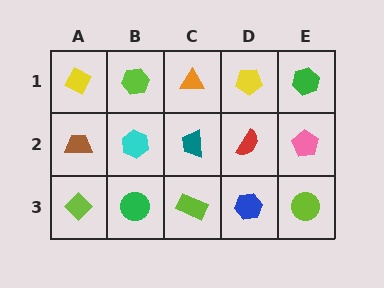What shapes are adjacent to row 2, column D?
A yellow pentagon (row 1, column D), a blue hexagon (row 3, column D), a teal trapezoid (row 2, column C), a pink pentagon (row 2, column E).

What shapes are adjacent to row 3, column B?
A cyan hexagon (row 2, column B), a lime diamond (row 3, column A), a lime rectangle (row 3, column C).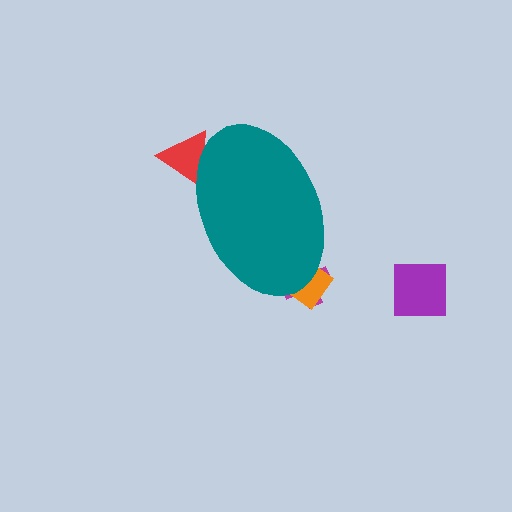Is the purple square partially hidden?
No, the purple square is fully visible.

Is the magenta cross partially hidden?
Yes, the magenta cross is partially hidden behind the teal ellipse.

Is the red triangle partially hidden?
Yes, the red triangle is partially hidden behind the teal ellipse.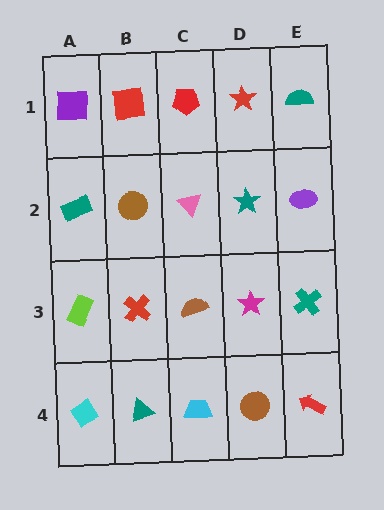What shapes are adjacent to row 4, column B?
A red cross (row 3, column B), a cyan diamond (row 4, column A), a cyan trapezoid (row 4, column C).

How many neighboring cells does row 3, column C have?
4.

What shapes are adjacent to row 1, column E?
A purple ellipse (row 2, column E), a red star (row 1, column D).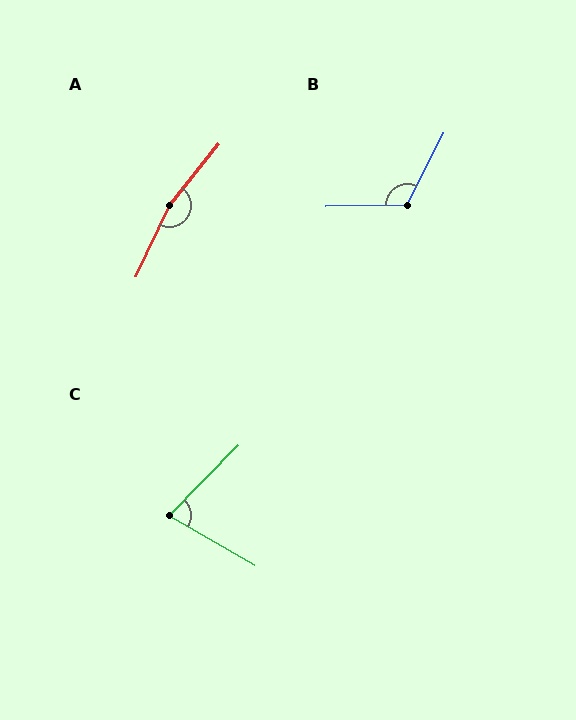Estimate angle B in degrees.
Approximately 118 degrees.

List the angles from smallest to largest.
C (75°), B (118°), A (167°).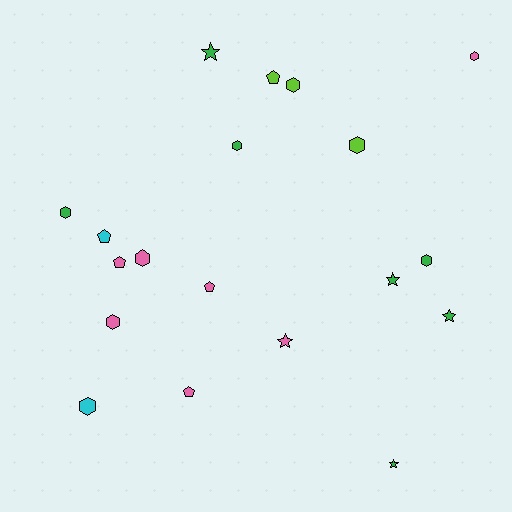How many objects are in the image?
There are 19 objects.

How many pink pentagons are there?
There are 3 pink pentagons.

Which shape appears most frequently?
Hexagon, with 9 objects.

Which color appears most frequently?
Green, with 7 objects.